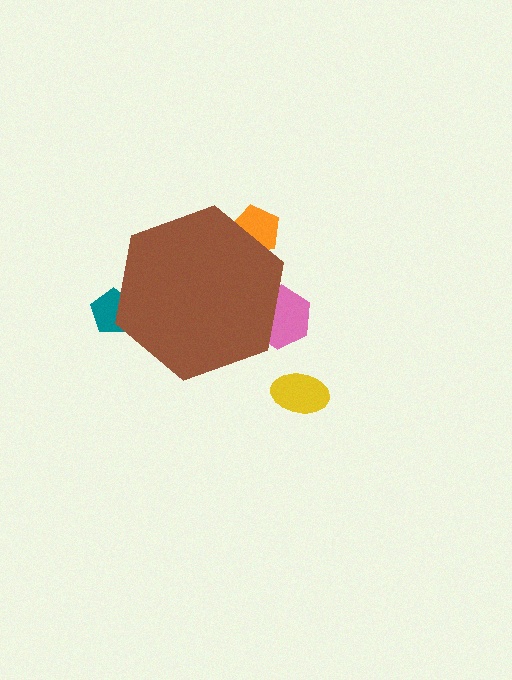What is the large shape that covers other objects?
A brown hexagon.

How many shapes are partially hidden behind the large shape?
3 shapes are partially hidden.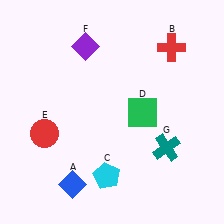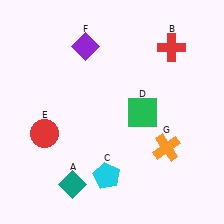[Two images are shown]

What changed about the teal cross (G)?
In Image 1, G is teal. In Image 2, it changed to orange.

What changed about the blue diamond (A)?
In Image 1, A is blue. In Image 2, it changed to teal.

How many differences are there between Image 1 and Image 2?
There are 2 differences between the two images.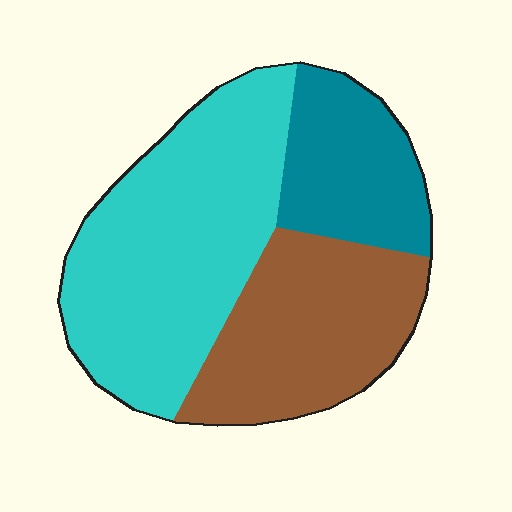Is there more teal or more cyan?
Cyan.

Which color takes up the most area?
Cyan, at roughly 50%.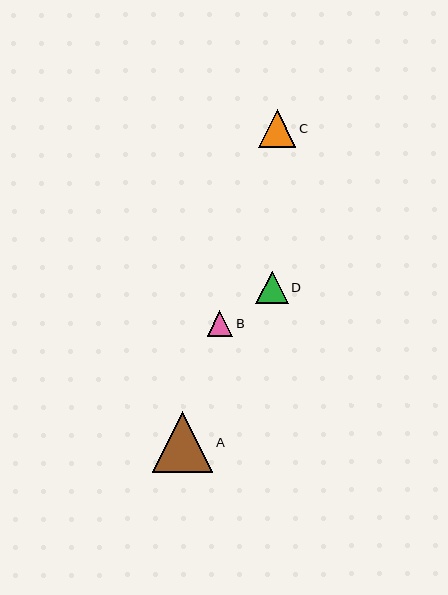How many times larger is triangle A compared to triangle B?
Triangle A is approximately 2.4 times the size of triangle B.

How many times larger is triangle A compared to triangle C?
Triangle A is approximately 1.6 times the size of triangle C.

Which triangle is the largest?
Triangle A is the largest with a size of approximately 61 pixels.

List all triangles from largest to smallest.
From largest to smallest: A, C, D, B.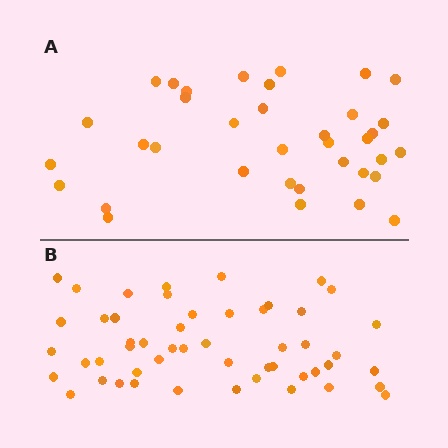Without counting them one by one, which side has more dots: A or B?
Region B (the bottom region) has more dots.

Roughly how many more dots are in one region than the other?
Region B has approximately 15 more dots than region A.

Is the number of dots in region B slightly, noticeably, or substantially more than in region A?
Region B has noticeably more, but not dramatically so. The ratio is roughly 1.4 to 1.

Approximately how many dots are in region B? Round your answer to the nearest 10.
About 50 dots. (The exact count is 51, which rounds to 50.)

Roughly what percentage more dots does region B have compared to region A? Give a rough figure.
About 40% more.